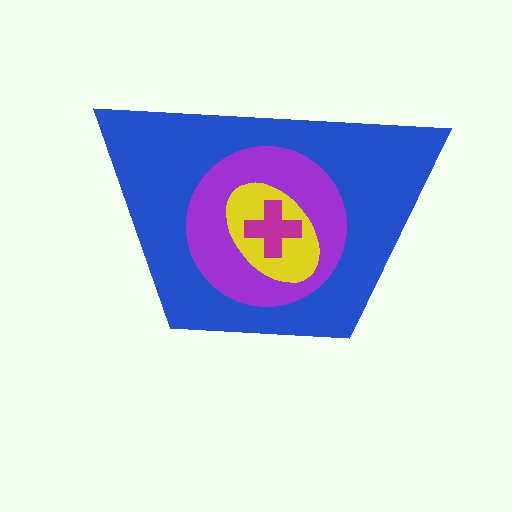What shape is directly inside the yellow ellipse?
The magenta cross.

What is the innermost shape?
The magenta cross.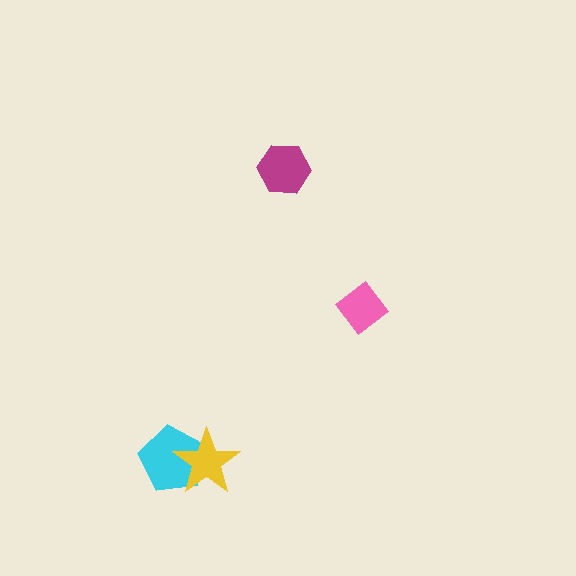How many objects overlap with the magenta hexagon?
0 objects overlap with the magenta hexagon.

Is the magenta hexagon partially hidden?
No, no other shape covers it.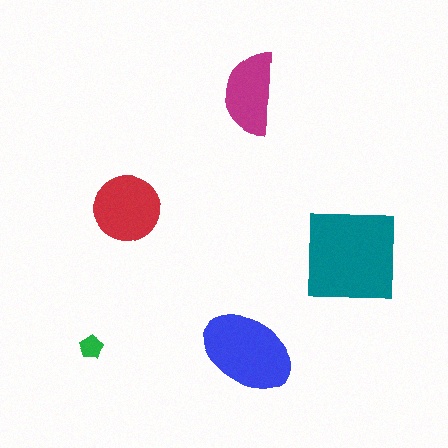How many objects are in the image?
There are 5 objects in the image.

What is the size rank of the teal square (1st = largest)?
1st.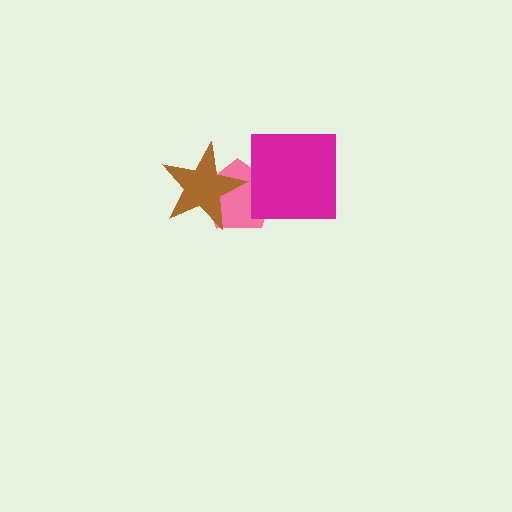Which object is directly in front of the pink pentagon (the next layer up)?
The magenta square is directly in front of the pink pentagon.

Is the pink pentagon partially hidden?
Yes, it is partially covered by another shape.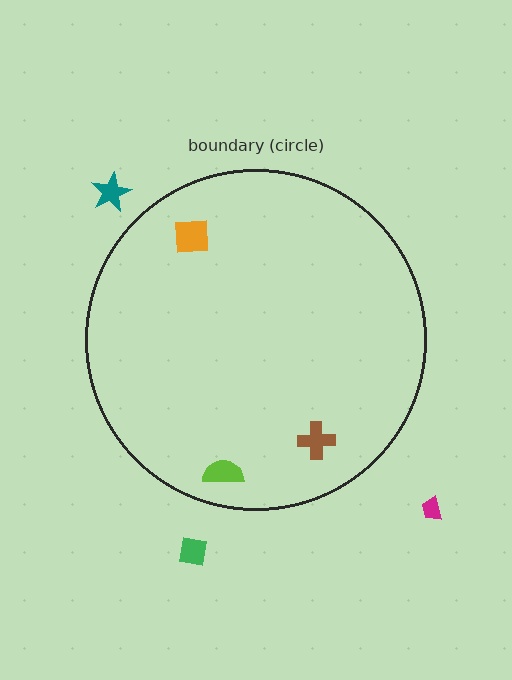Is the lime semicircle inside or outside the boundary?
Inside.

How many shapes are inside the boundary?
3 inside, 3 outside.